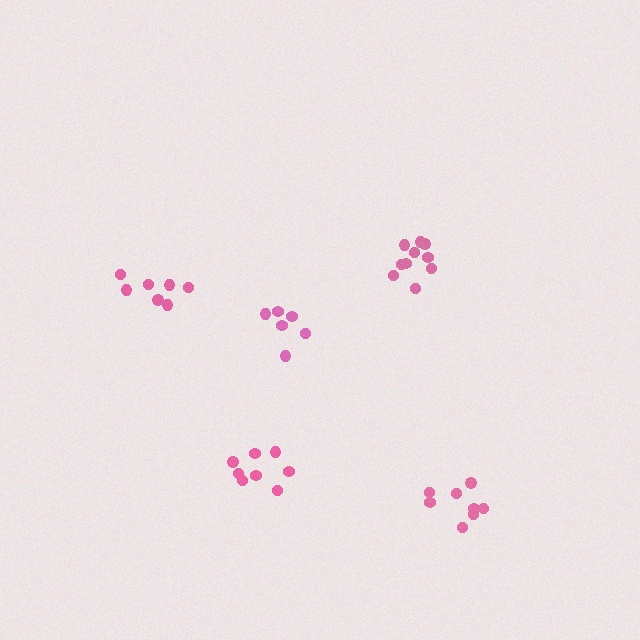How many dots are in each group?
Group 1: 10 dots, Group 2: 8 dots, Group 3: 6 dots, Group 4: 8 dots, Group 5: 7 dots (39 total).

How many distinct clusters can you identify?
There are 5 distinct clusters.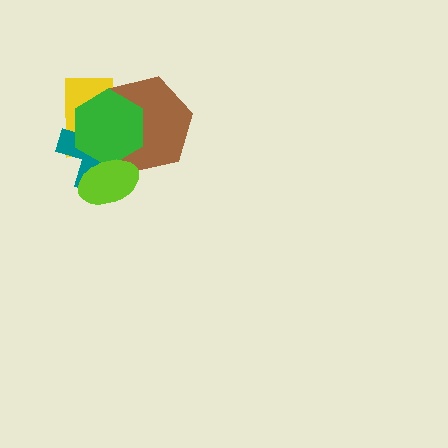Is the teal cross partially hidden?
Yes, it is partially covered by another shape.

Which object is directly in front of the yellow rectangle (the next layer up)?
The teal cross is directly in front of the yellow rectangle.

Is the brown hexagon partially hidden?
Yes, it is partially covered by another shape.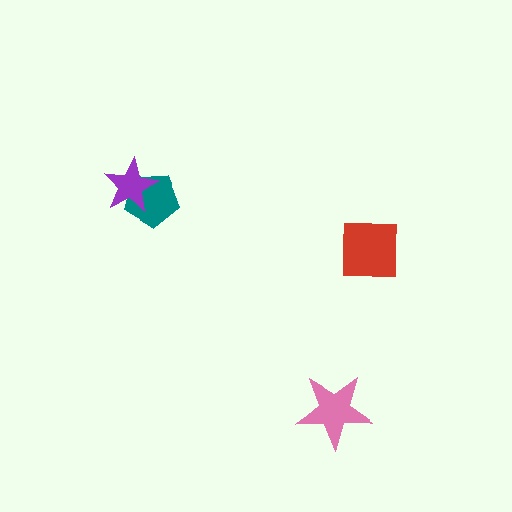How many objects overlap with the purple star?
1 object overlaps with the purple star.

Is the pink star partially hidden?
No, no other shape covers it.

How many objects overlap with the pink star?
0 objects overlap with the pink star.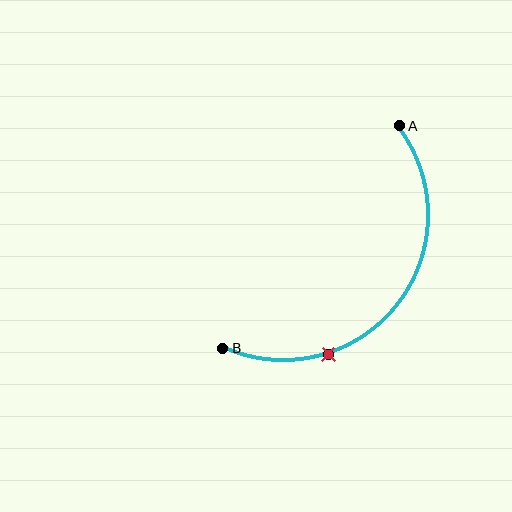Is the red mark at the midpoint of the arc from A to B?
No. The red mark lies on the arc but is closer to endpoint B. The arc midpoint would be at the point on the curve equidistant along the arc from both A and B.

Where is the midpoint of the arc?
The arc midpoint is the point on the curve farthest from the straight line joining A and B. It sits below and to the right of that line.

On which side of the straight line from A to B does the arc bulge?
The arc bulges below and to the right of the straight line connecting A and B.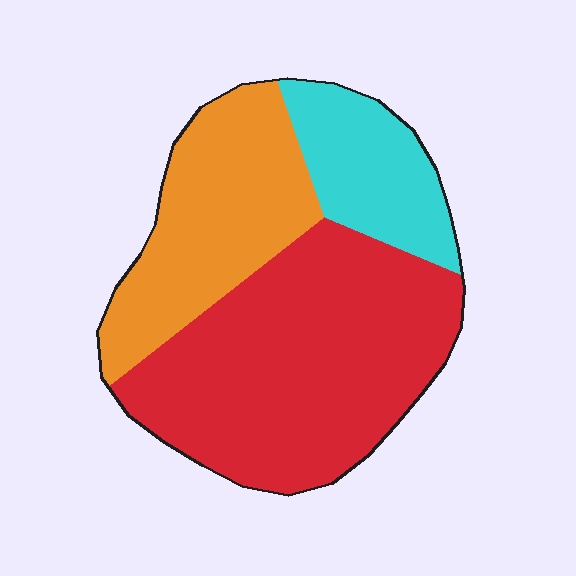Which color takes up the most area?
Red, at roughly 55%.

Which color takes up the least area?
Cyan, at roughly 15%.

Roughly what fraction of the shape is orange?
Orange takes up about one third (1/3) of the shape.